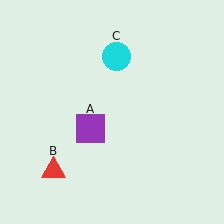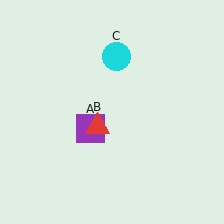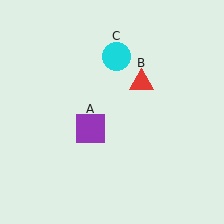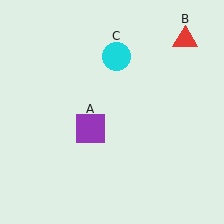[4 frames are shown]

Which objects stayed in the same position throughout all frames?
Purple square (object A) and cyan circle (object C) remained stationary.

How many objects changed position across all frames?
1 object changed position: red triangle (object B).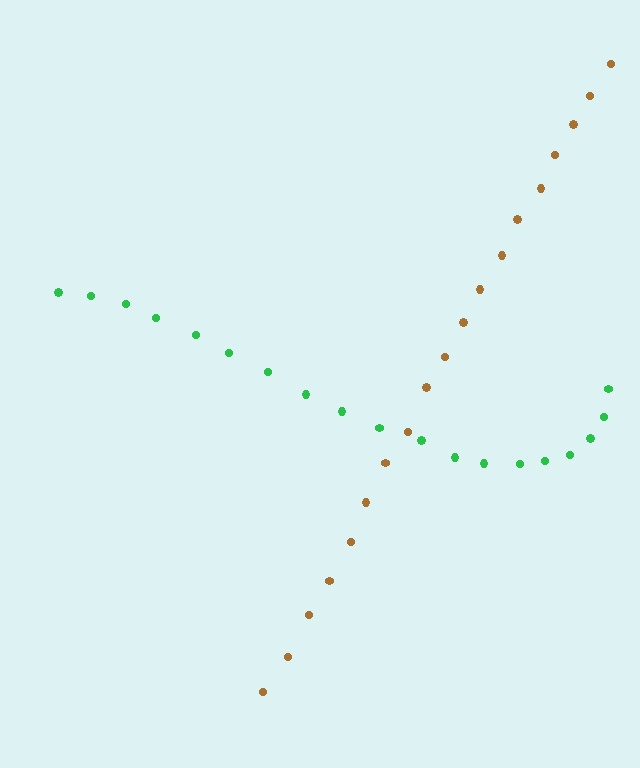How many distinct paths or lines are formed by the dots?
There are 2 distinct paths.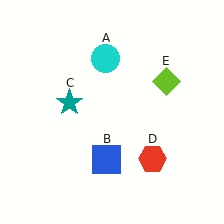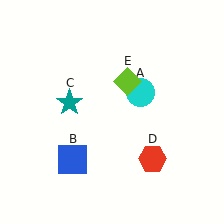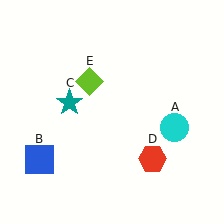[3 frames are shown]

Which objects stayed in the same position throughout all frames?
Teal star (object C) and red hexagon (object D) remained stationary.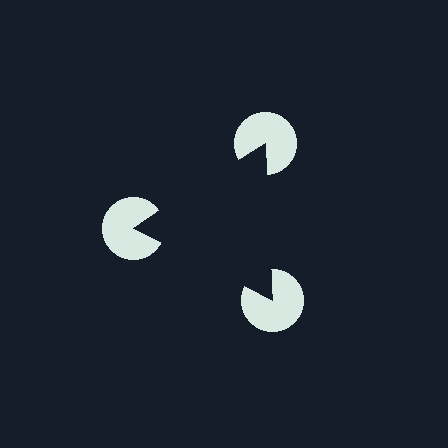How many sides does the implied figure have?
3 sides.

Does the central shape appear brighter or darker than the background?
It typically appears slightly darker than the background, even though no actual brightness change is drawn.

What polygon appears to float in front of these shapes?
An illusory triangle — its edges are inferred from the aligned wedge cuts in the pac-man discs, not physically drawn.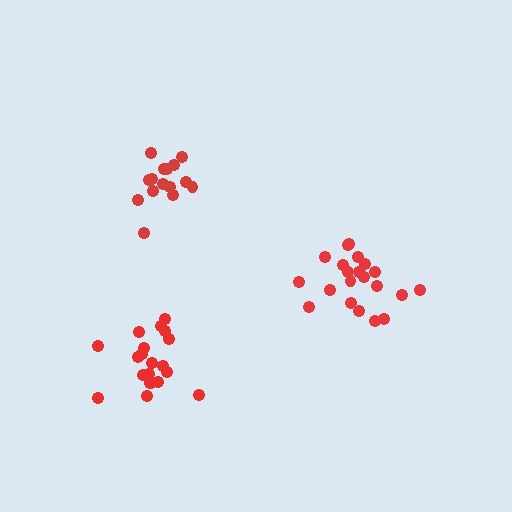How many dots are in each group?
Group 1: 15 dots, Group 2: 21 dots, Group 3: 20 dots (56 total).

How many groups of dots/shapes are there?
There are 3 groups.